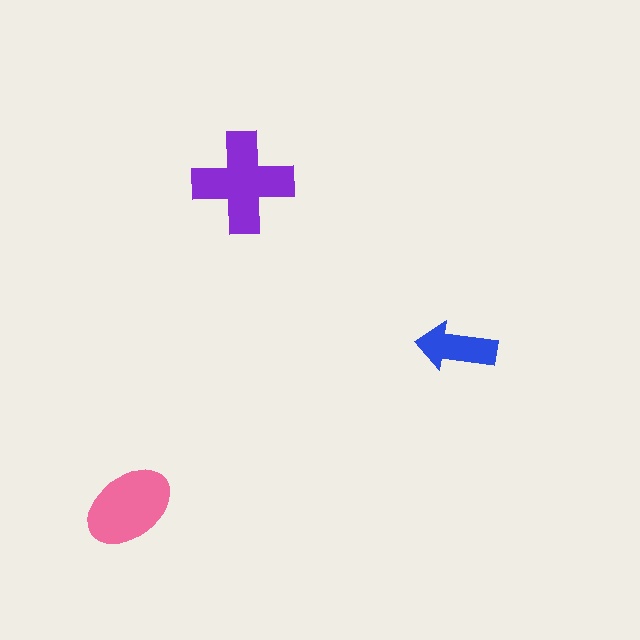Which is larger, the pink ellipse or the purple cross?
The purple cross.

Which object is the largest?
The purple cross.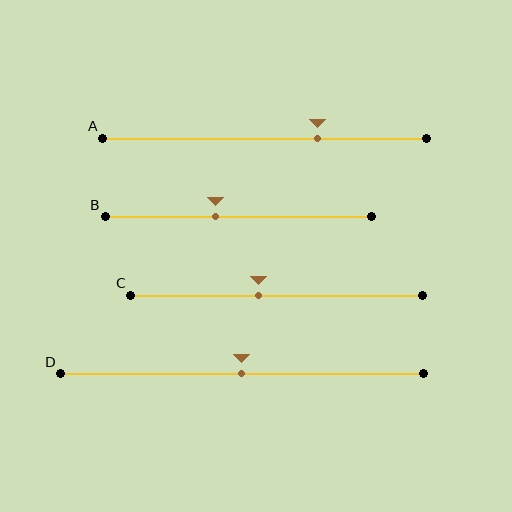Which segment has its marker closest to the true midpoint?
Segment D has its marker closest to the true midpoint.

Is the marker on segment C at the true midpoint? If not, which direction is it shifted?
No, the marker on segment C is shifted to the left by about 6% of the segment length.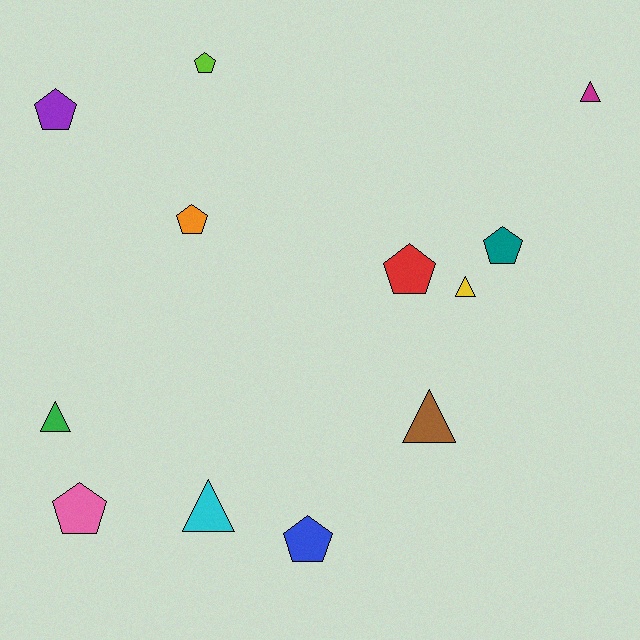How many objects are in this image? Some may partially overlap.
There are 12 objects.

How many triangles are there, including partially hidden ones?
There are 5 triangles.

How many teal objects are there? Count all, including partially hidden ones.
There is 1 teal object.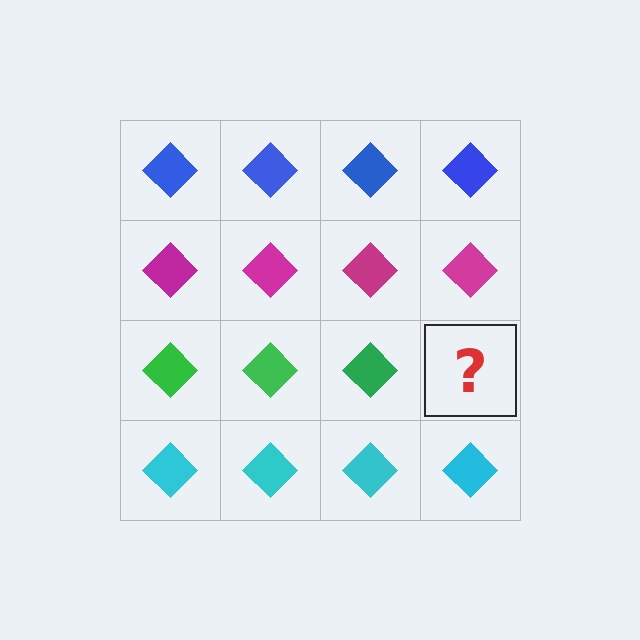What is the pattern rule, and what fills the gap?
The rule is that each row has a consistent color. The gap should be filled with a green diamond.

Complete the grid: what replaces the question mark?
The question mark should be replaced with a green diamond.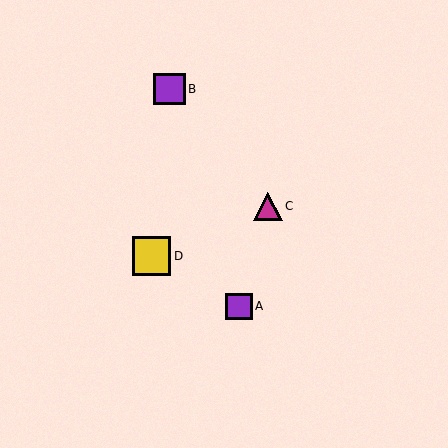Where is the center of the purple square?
The center of the purple square is at (239, 306).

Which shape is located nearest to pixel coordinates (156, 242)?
The yellow square (labeled D) at (152, 256) is nearest to that location.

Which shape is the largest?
The yellow square (labeled D) is the largest.